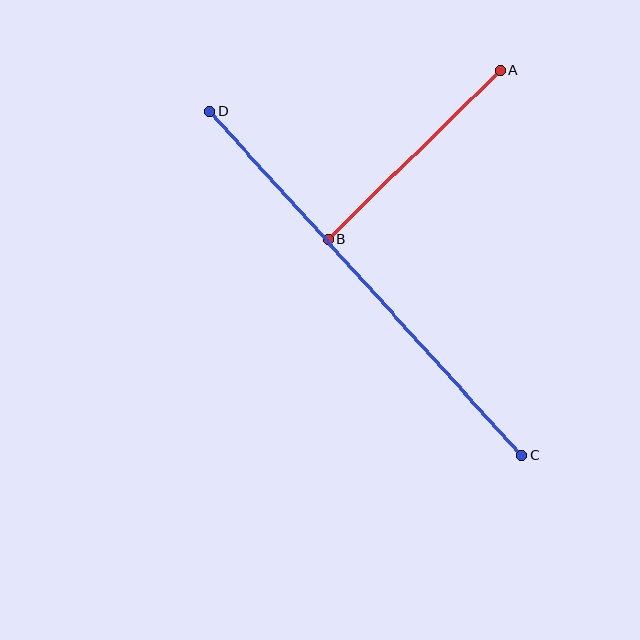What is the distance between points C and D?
The distance is approximately 464 pixels.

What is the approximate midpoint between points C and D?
The midpoint is at approximately (366, 283) pixels.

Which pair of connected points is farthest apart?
Points C and D are farthest apart.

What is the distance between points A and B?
The distance is approximately 241 pixels.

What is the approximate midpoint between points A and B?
The midpoint is at approximately (414, 155) pixels.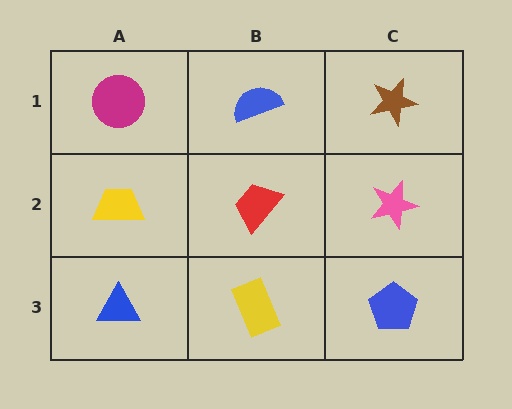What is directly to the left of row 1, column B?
A magenta circle.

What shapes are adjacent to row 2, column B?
A blue semicircle (row 1, column B), a yellow rectangle (row 3, column B), a yellow trapezoid (row 2, column A), a pink star (row 2, column C).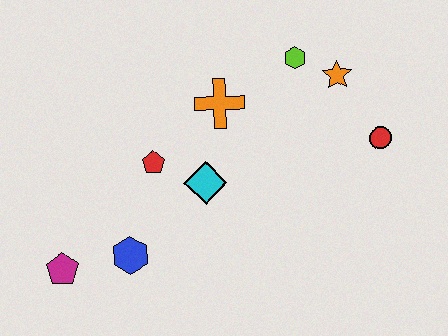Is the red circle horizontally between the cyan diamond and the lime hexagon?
No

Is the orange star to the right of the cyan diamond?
Yes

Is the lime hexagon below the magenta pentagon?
No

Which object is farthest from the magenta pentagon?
The red circle is farthest from the magenta pentagon.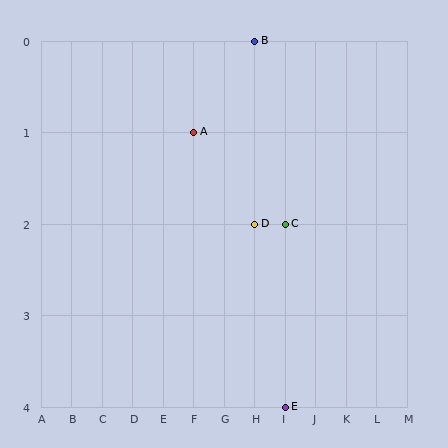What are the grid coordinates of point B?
Point B is at grid coordinates (H, 0).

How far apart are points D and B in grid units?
Points D and B are 2 rows apart.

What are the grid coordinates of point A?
Point A is at grid coordinates (F, 1).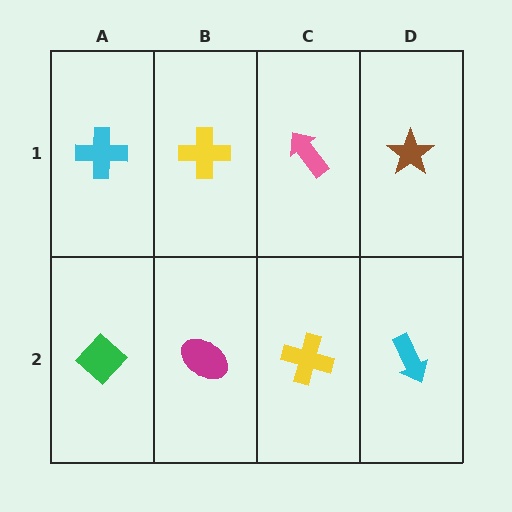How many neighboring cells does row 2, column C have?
3.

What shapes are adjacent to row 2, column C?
A pink arrow (row 1, column C), a magenta ellipse (row 2, column B), a cyan arrow (row 2, column D).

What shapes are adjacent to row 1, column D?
A cyan arrow (row 2, column D), a pink arrow (row 1, column C).